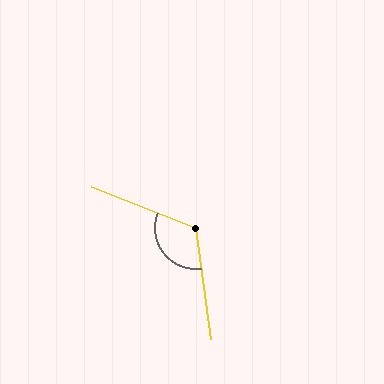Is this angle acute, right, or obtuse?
It is obtuse.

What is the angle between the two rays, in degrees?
Approximately 119 degrees.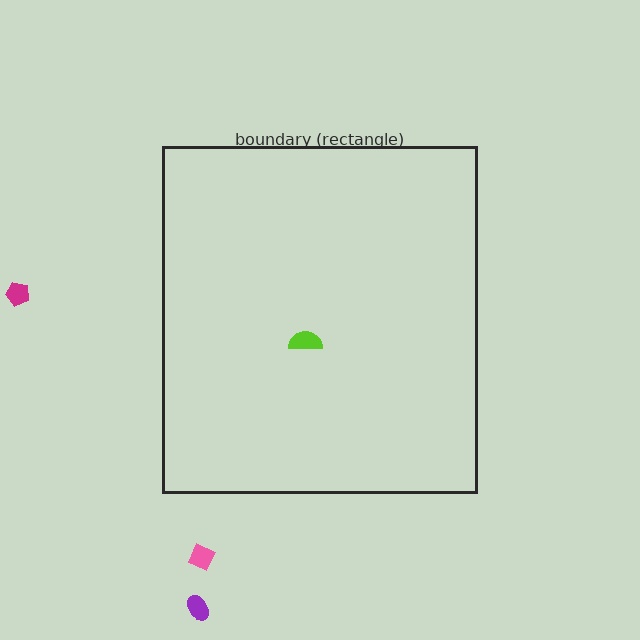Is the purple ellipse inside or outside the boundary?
Outside.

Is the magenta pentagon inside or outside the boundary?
Outside.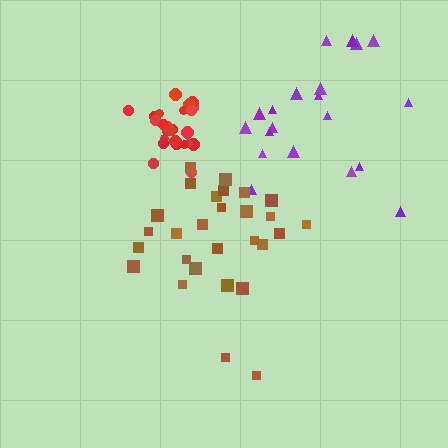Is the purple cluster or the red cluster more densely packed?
Red.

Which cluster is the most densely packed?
Red.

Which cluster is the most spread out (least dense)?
Purple.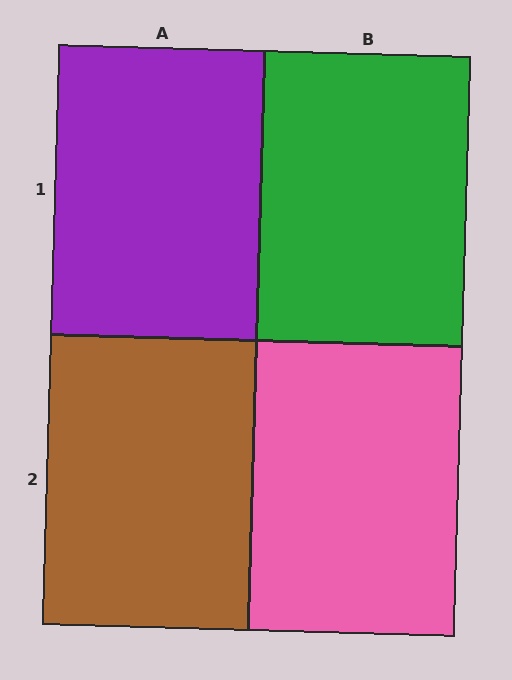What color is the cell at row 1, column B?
Green.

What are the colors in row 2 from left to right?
Brown, pink.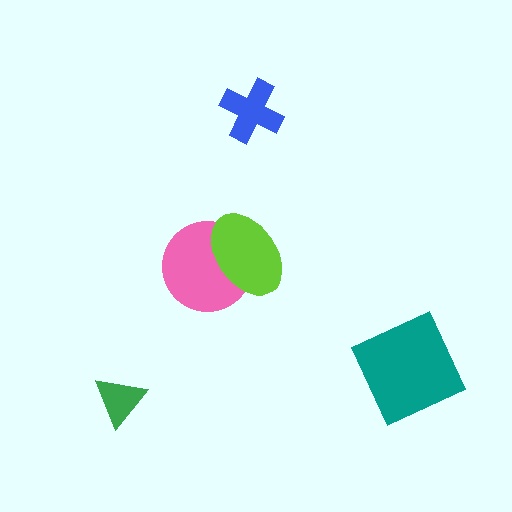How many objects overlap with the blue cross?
0 objects overlap with the blue cross.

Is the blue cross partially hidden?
No, no other shape covers it.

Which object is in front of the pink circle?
The lime ellipse is in front of the pink circle.